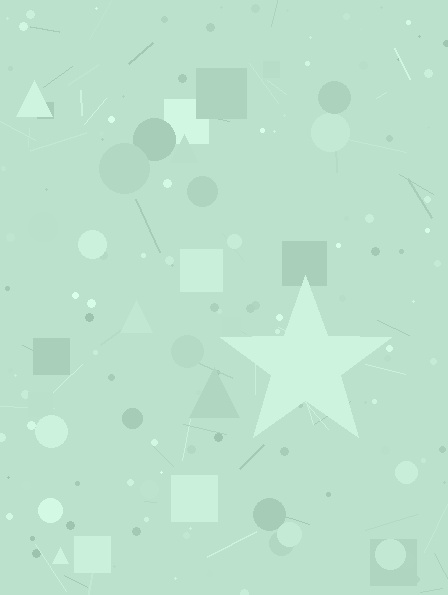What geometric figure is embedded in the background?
A star is embedded in the background.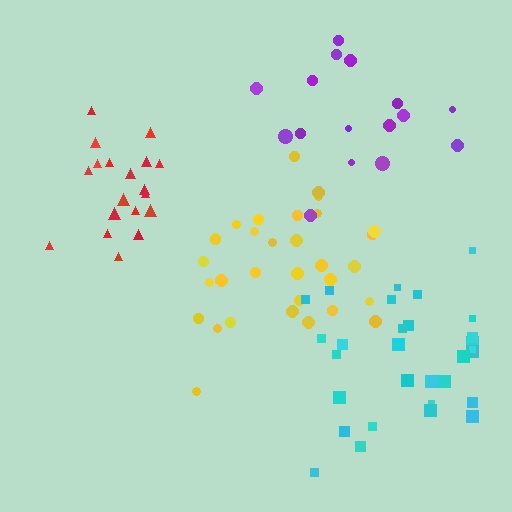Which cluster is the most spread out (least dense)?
Purple.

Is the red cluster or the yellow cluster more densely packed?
Yellow.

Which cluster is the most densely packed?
Yellow.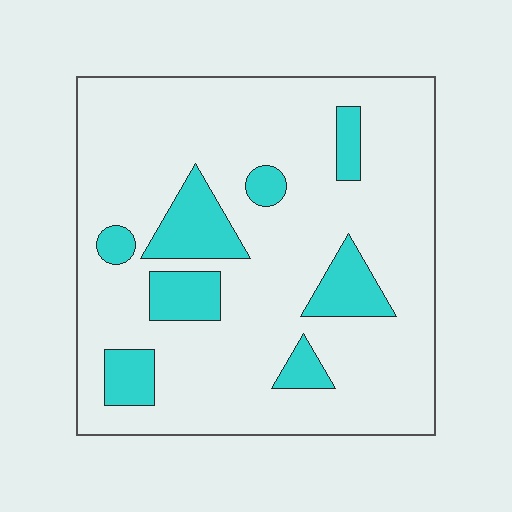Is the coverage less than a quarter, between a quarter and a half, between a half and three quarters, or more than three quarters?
Less than a quarter.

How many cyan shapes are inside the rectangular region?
8.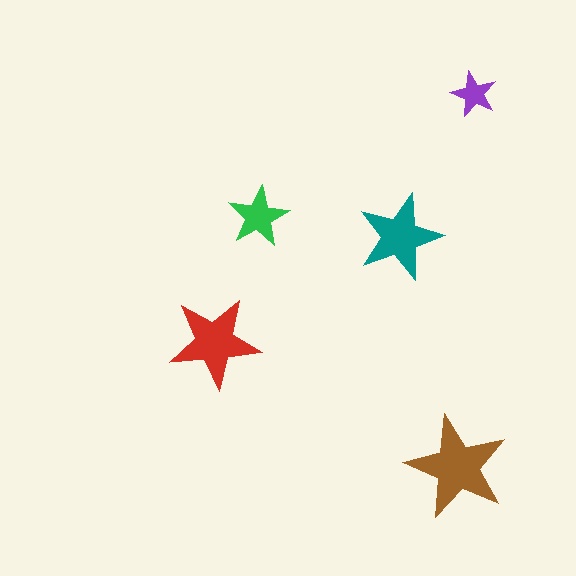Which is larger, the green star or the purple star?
The green one.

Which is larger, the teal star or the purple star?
The teal one.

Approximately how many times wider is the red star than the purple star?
About 2 times wider.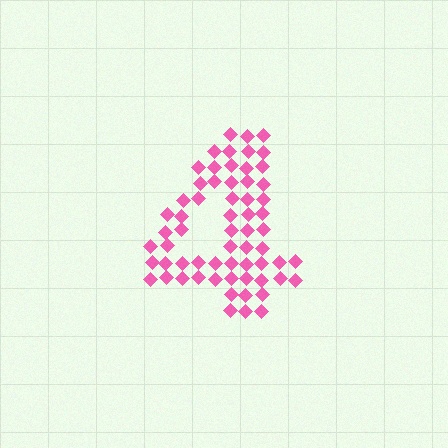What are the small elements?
The small elements are diamonds.